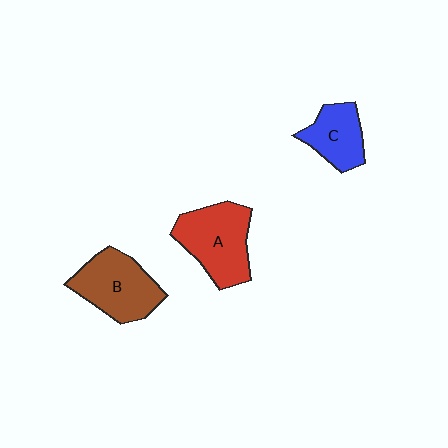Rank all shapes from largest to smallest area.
From largest to smallest: A (red), B (brown), C (blue).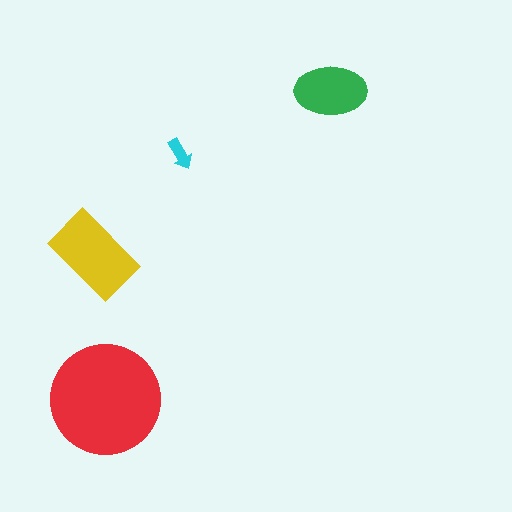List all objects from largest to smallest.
The red circle, the yellow rectangle, the green ellipse, the cyan arrow.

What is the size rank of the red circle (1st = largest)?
1st.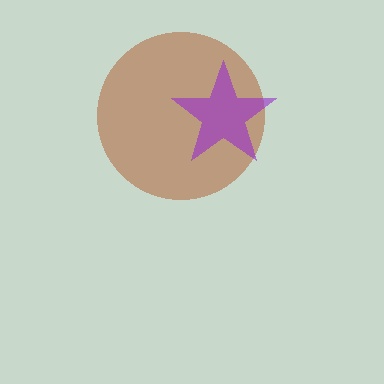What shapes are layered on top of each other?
The layered shapes are: a brown circle, a purple star.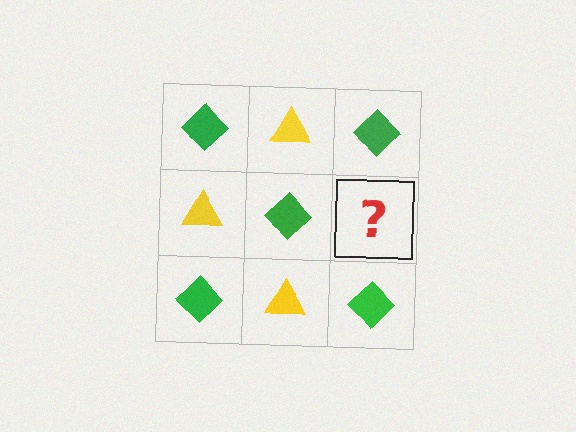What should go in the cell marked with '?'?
The missing cell should contain a yellow triangle.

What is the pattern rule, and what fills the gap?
The rule is that it alternates green diamond and yellow triangle in a checkerboard pattern. The gap should be filled with a yellow triangle.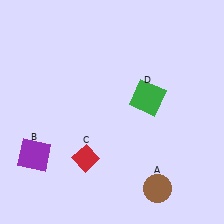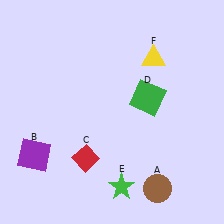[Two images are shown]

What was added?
A green star (E), a yellow triangle (F) were added in Image 2.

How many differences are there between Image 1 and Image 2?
There are 2 differences between the two images.